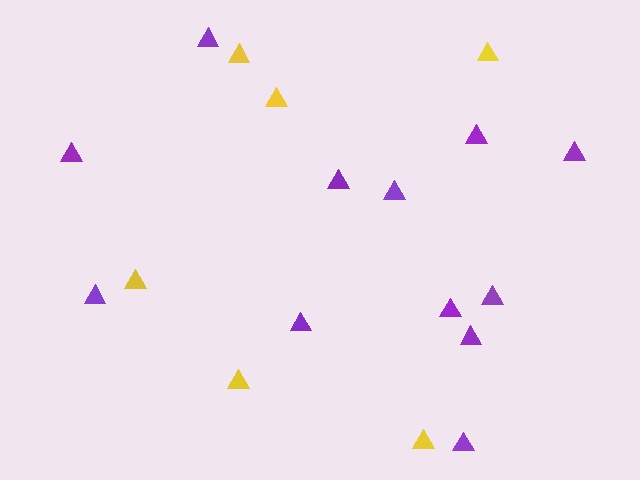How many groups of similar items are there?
There are 2 groups: one group of purple triangles (12) and one group of yellow triangles (6).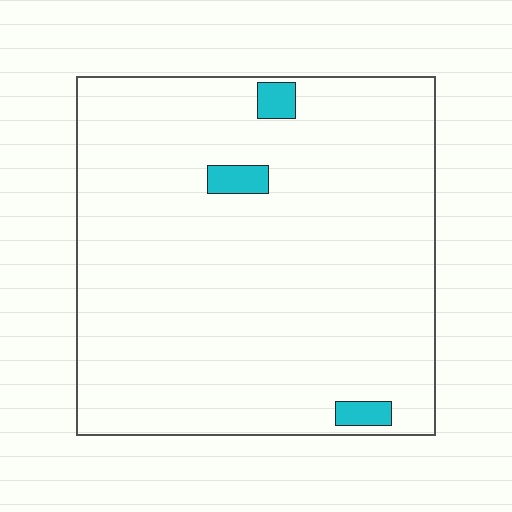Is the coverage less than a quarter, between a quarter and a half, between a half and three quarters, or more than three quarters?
Less than a quarter.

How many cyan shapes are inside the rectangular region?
3.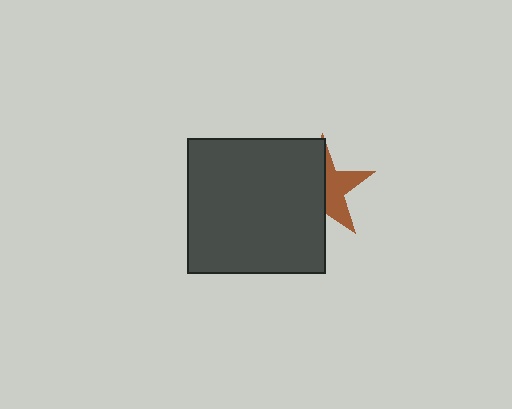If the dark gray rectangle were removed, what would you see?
You would see the complete brown star.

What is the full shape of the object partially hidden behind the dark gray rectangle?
The partially hidden object is a brown star.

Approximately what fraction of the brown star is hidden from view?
Roughly 56% of the brown star is hidden behind the dark gray rectangle.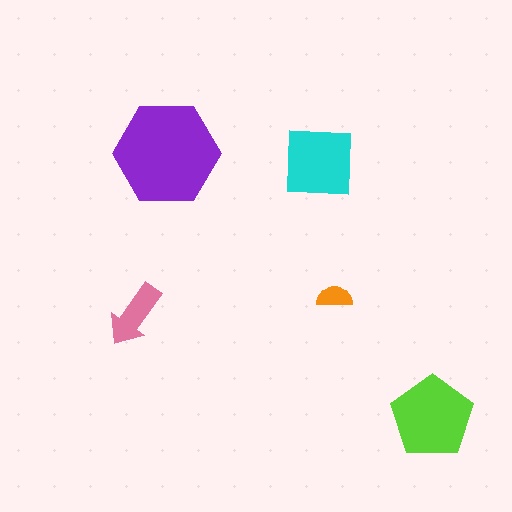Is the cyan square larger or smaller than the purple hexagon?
Smaller.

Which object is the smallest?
The orange semicircle.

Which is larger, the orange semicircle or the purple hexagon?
The purple hexagon.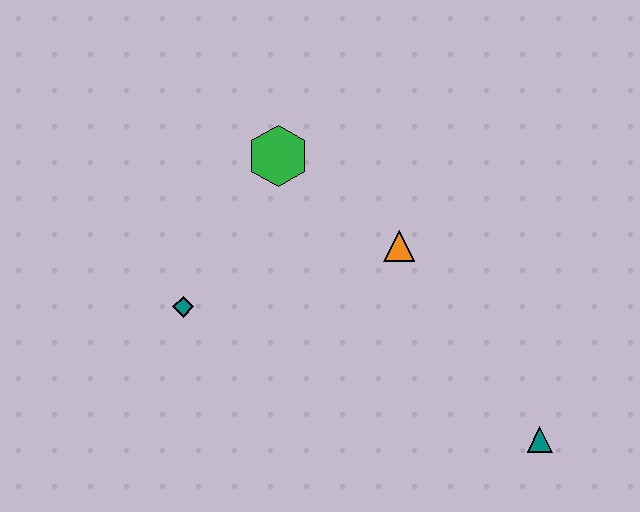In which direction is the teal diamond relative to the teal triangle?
The teal diamond is to the left of the teal triangle.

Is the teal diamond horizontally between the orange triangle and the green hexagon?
No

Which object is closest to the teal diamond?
The green hexagon is closest to the teal diamond.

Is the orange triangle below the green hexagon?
Yes